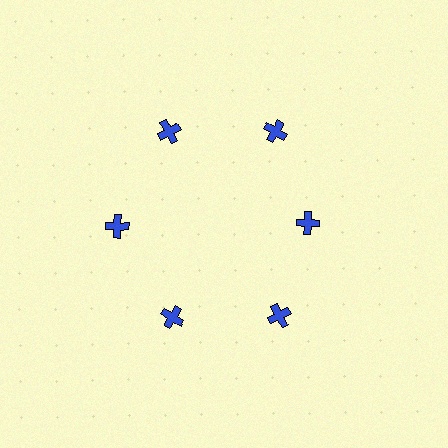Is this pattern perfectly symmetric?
No. The 6 blue crosses are arranged in a ring, but one element near the 3 o'clock position is pulled inward toward the center, breaking the 6-fold rotational symmetry.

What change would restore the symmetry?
The symmetry would be restored by moving it outward, back onto the ring so that all 6 crosses sit at equal angles and equal distance from the center.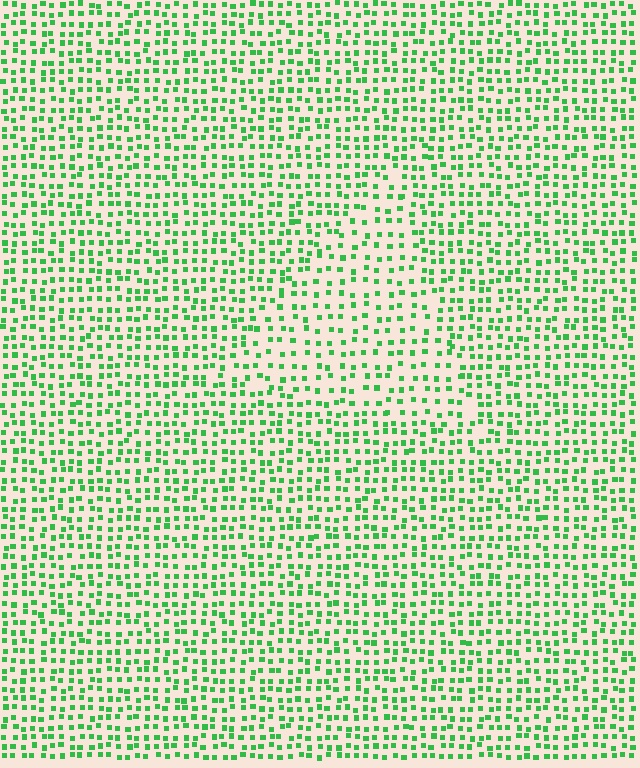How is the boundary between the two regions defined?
The boundary is defined by a change in element density (approximately 1.6x ratio). All elements are the same color, size, and shape.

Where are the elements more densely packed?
The elements are more densely packed outside the triangle boundary.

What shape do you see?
I see a triangle.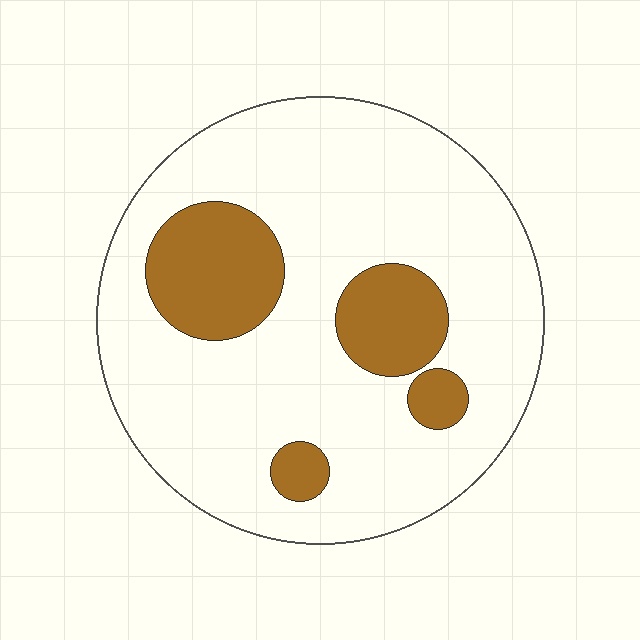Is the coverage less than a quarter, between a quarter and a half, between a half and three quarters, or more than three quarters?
Less than a quarter.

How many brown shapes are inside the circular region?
4.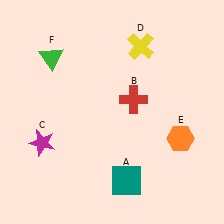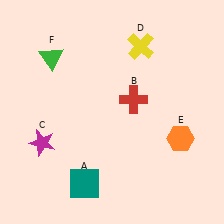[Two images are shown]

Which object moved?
The teal square (A) moved left.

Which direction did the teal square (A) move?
The teal square (A) moved left.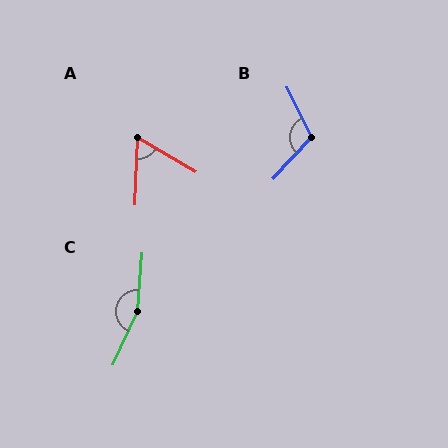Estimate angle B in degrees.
Approximately 111 degrees.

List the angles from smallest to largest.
A (61°), B (111°), C (160°).